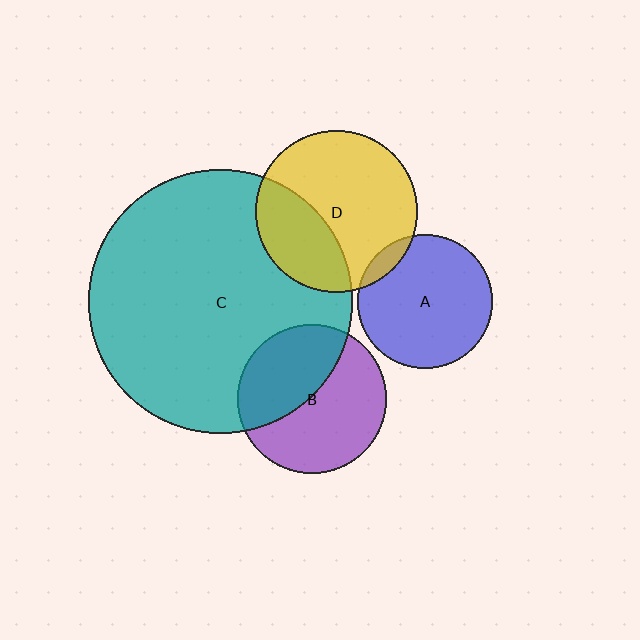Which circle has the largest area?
Circle C (teal).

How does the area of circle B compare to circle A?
Approximately 1.2 times.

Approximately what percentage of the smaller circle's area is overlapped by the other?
Approximately 45%.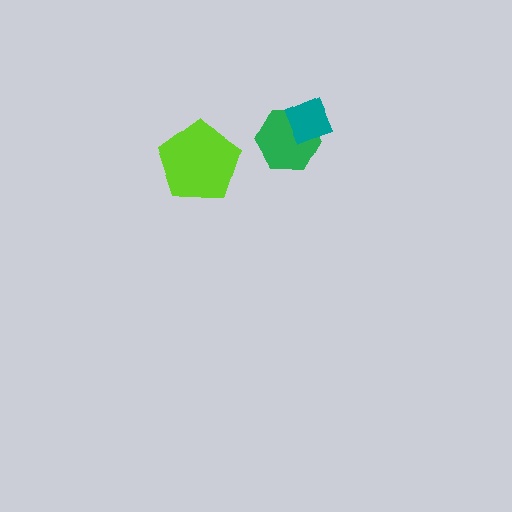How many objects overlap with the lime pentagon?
0 objects overlap with the lime pentagon.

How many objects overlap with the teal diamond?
1 object overlaps with the teal diamond.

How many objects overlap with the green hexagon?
1 object overlaps with the green hexagon.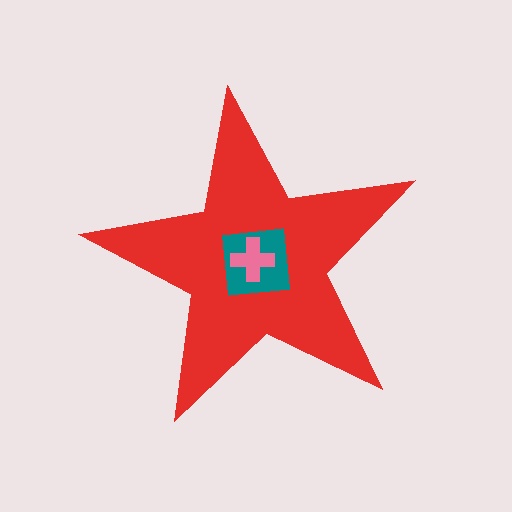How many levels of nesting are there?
3.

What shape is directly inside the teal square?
The pink cross.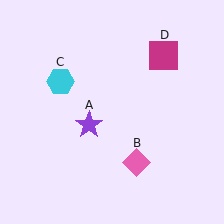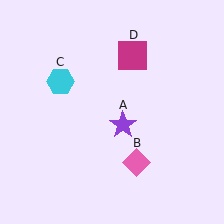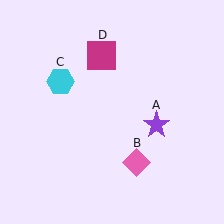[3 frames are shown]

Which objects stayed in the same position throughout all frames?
Pink diamond (object B) and cyan hexagon (object C) remained stationary.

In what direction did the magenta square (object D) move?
The magenta square (object D) moved left.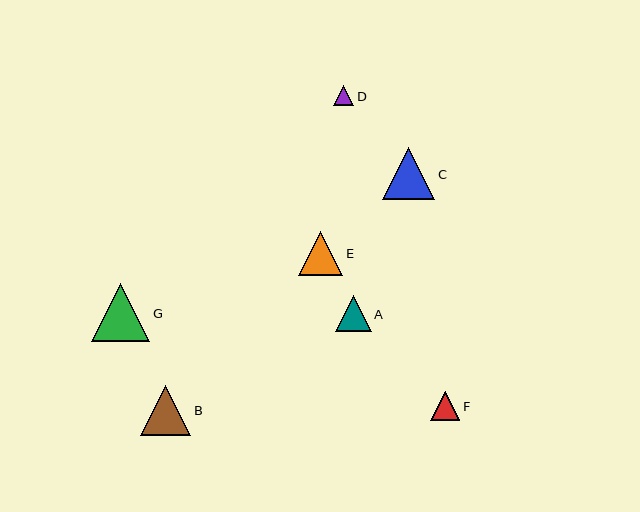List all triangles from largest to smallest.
From largest to smallest: G, C, B, E, A, F, D.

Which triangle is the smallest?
Triangle D is the smallest with a size of approximately 20 pixels.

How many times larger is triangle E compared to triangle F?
Triangle E is approximately 1.5 times the size of triangle F.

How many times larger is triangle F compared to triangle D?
Triangle F is approximately 1.5 times the size of triangle D.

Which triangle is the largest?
Triangle G is the largest with a size of approximately 58 pixels.